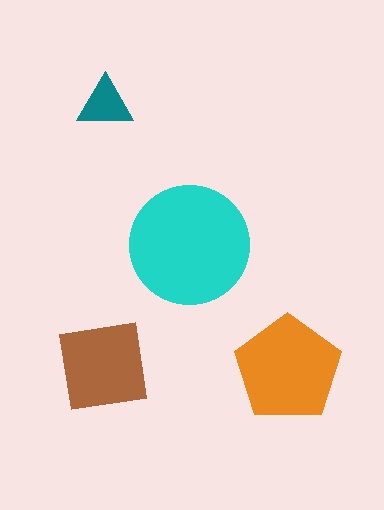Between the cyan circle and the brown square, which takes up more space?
The cyan circle.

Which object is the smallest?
The teal triangle.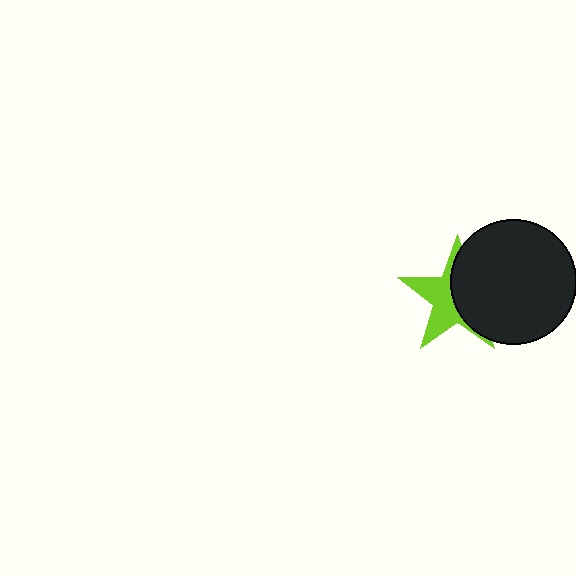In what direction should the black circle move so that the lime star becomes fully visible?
The black circle should move right. That is the shortest direction to clear the overlap and leave the lime star fully visible.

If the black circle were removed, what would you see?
You would see the complete lime star.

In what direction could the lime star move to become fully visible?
The lime star could move left. That would shift it out from behind the black circle entirely.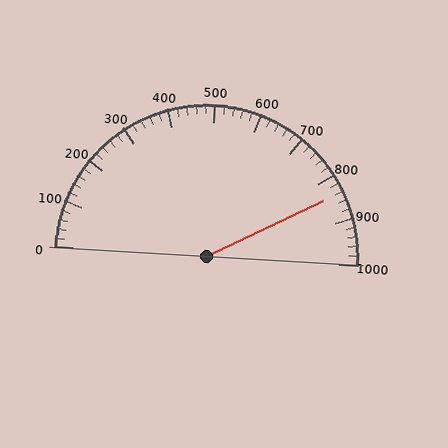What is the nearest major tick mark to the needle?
The nearest major tick mark is 800.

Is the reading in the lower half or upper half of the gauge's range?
The reading is in the upper half of the range (0 to 1000).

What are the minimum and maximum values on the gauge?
The gauge ranges from 0 to 1000.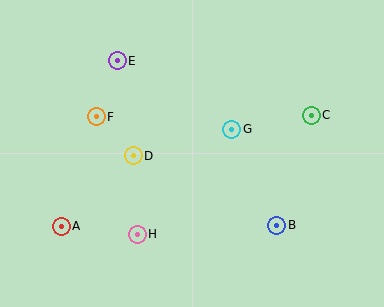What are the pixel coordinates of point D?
Point D is at (133, 156).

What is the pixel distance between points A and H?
The distance between A and H is 76 pixels.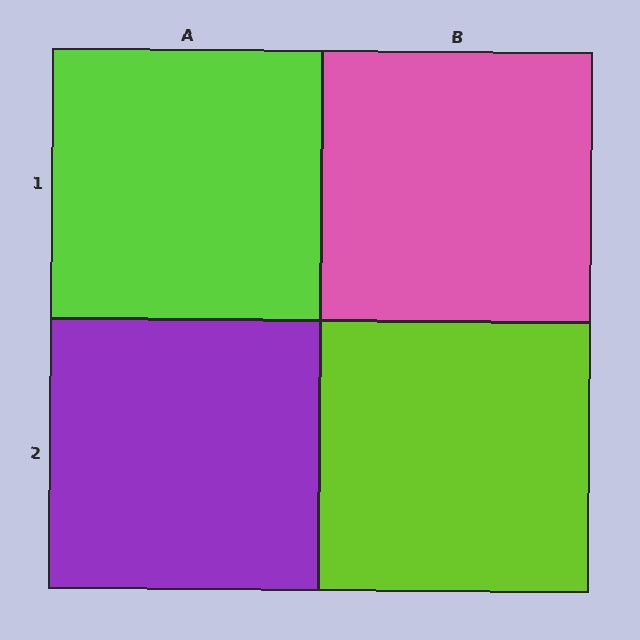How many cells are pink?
1 cell is pink.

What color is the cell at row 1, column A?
Lime.